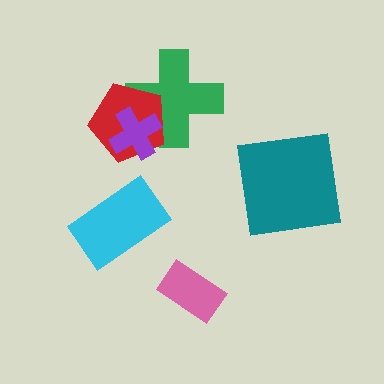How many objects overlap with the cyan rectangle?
0 objects overlap with the cyan rectangle.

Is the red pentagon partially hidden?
Yes, it is partially covered by another shape.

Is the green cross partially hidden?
Yes, it is partially covered by another shape.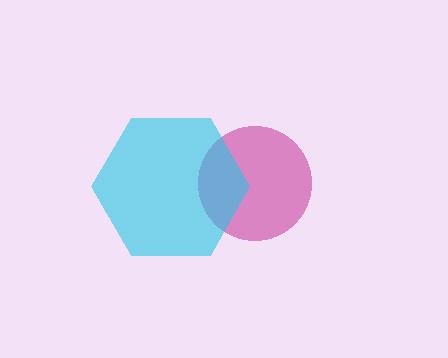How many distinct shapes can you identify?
There are 2 distinct shapes: a magenta circle, a cyan hexagon.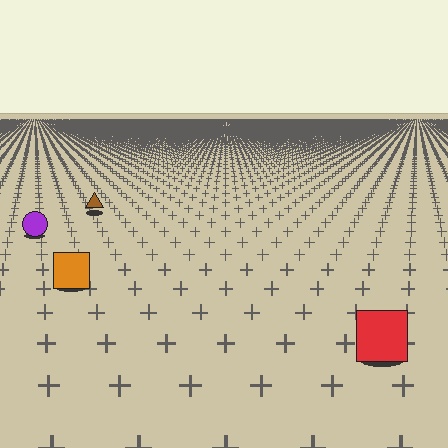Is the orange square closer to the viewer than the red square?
No. The red square is closer — you can tell from the texture gradient: the ground texture is coarser near it.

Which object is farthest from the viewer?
The brown triangle is farthest from the viewer. It appears smaller and the ground texture around it is denser.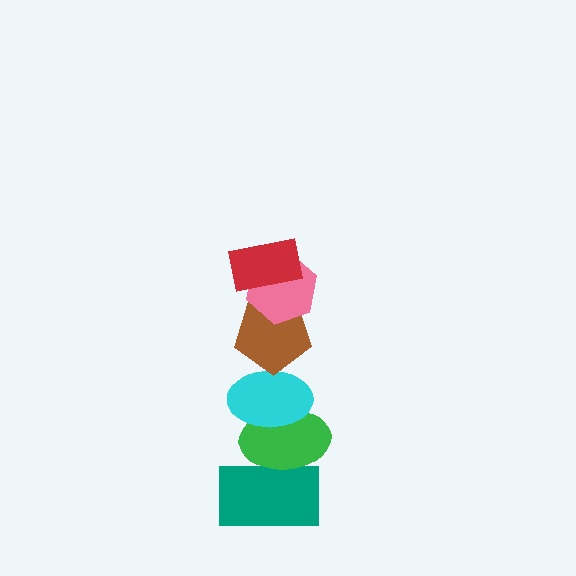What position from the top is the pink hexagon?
The pink hexagon is 2nd from the top.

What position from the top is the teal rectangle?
The teal rectangle is 6th from the top.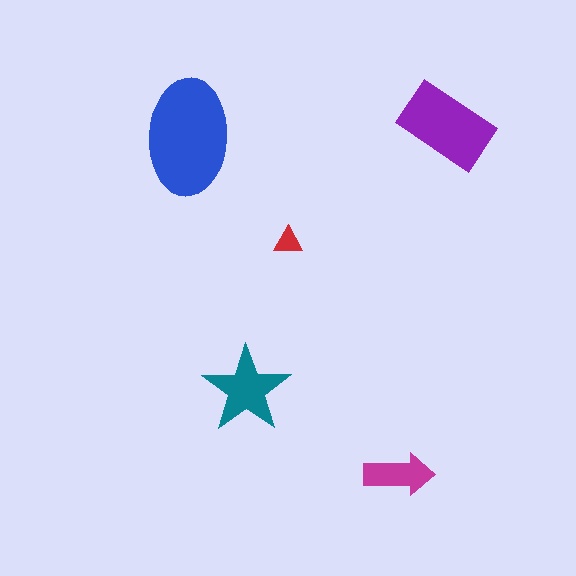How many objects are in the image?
There are 5 objects in the image.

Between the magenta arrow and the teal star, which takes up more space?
The teal star.